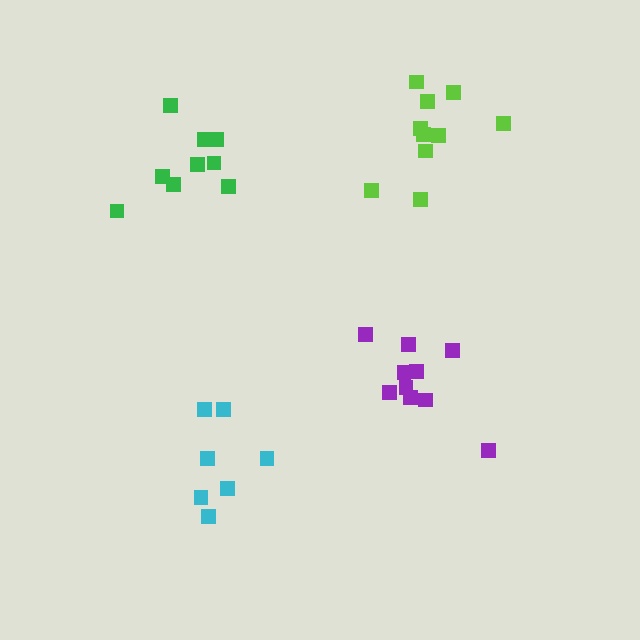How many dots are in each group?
Group 1: 10 dots, Group 2: 7 dots, Group 3: 10 dots, Group 4: 9 dots (36 total).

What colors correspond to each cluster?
The clusters are colored: purple, cyan, lime, green.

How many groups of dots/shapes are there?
There are 4 groups.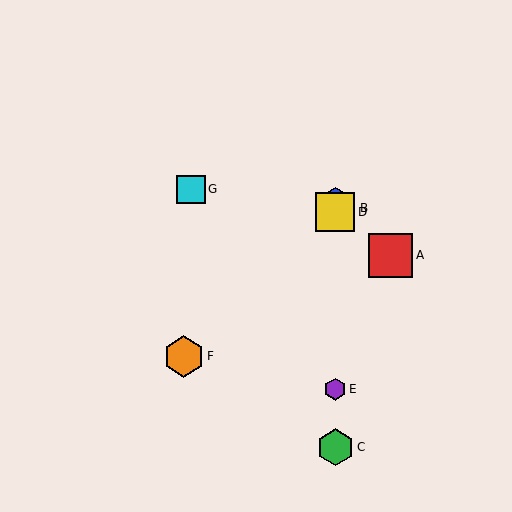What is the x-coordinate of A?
Object A is at x≈391.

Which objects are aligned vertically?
Objects B, C, D, E are aligned vertically.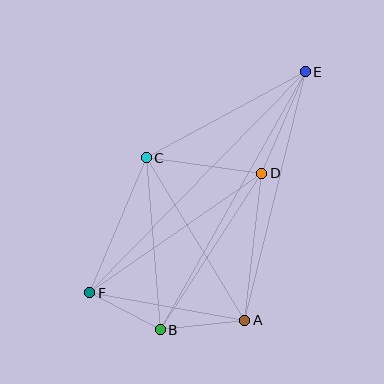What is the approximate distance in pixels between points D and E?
The distance between D and E is approximately 110 pixels.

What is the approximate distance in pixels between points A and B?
The distance between A and B is approximately 85 pixels.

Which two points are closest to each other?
Points B and F are closest to each other.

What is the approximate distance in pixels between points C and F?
The distance between C and F is approximately 147 pixels.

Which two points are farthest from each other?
Points E and F are farthest from each other.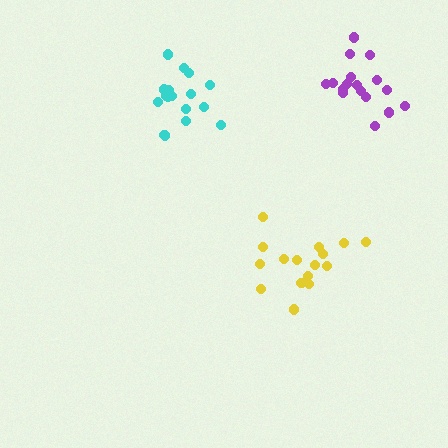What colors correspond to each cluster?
The clusters are colored: purple, yellow, cyan.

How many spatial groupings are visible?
There are 3 spatial groupings.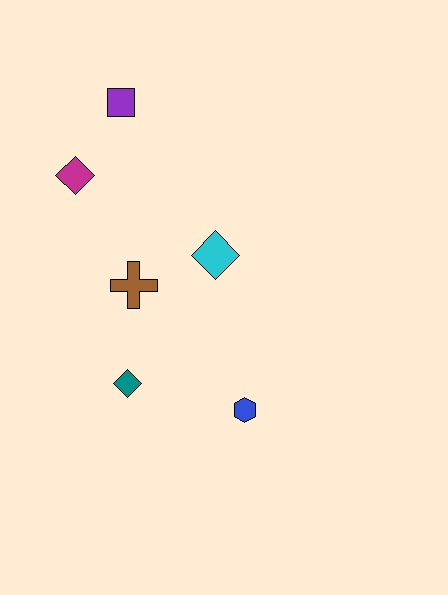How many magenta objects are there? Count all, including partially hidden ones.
There is 1 magenta object.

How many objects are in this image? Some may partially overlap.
There are 6 objects.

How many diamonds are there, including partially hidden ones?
There are 3 diamonds.